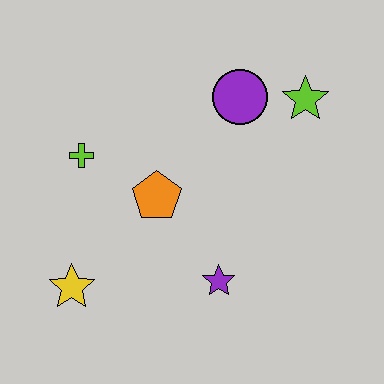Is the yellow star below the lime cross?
Yes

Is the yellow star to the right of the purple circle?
No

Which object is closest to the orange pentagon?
The lime cross is closest to the orange pentagon.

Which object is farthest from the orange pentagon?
The lime star is farthest from the orange pentagon.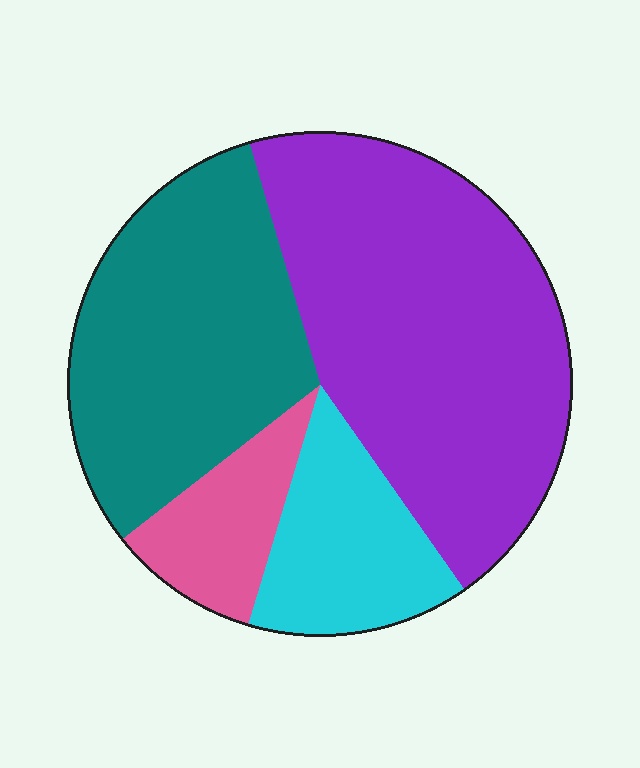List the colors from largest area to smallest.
From largest to smallest: purple, teal, cyan, pink.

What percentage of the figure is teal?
Teal takes up about one third (1/3) of the figure.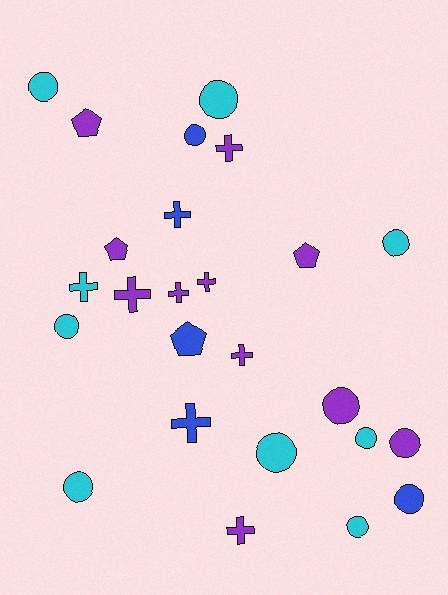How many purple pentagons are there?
There are 3 purple pentagons.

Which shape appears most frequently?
Circle, with 12 objects.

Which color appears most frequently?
Purple, with 11 objects.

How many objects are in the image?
There are 25 objects.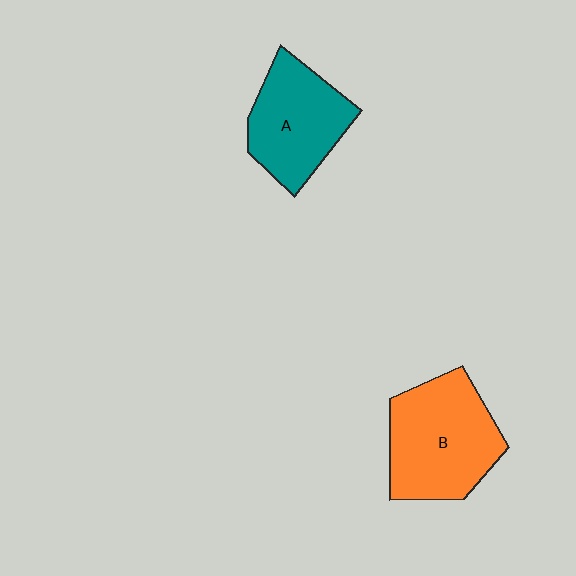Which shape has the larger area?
Shape B (orange).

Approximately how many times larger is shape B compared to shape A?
Approximately 1.2 times.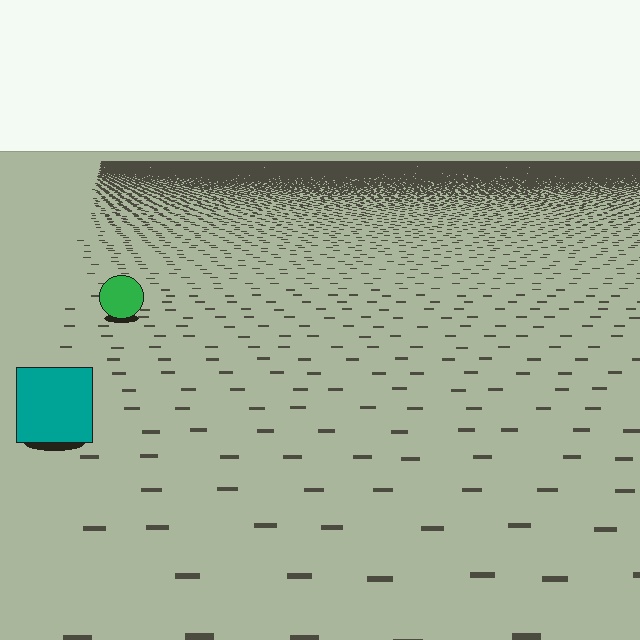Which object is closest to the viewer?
The teal square is closest. The texture marks near it are larger and more spread out.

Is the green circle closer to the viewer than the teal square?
No. The teal square is closer — you can tell from the texture gradient: the ground texture is coarser near it.